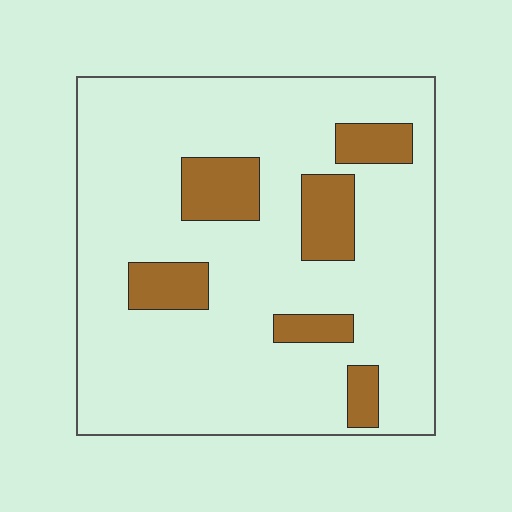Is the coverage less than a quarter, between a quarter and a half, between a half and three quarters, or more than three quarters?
Less than a quarter.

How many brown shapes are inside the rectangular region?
6.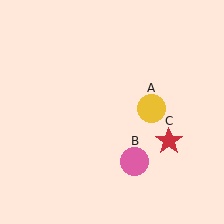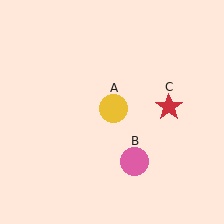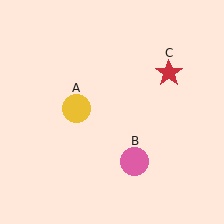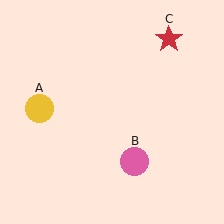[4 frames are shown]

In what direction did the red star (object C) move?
The red star (object C) moved up.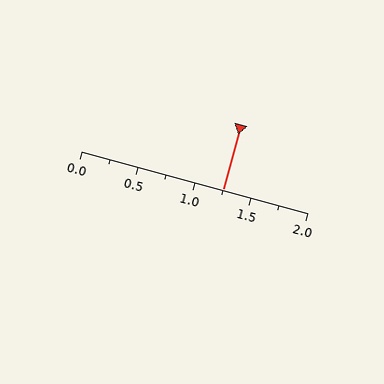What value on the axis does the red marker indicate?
The marker indicates approximately 1.25.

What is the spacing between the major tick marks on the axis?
The major ticks are spaced 0.5 apart.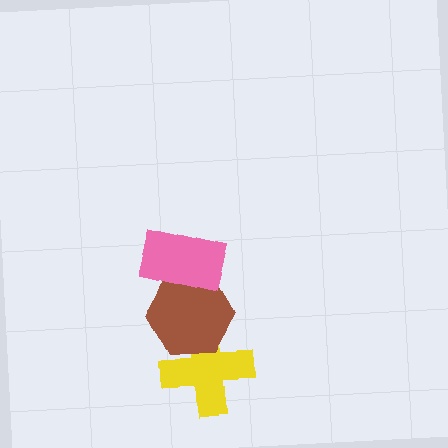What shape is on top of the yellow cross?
The brown hexagon is on top of the yellow cross.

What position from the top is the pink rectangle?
The pink rectangle is 1st from the top.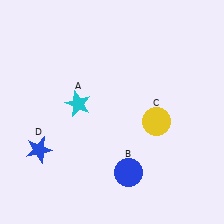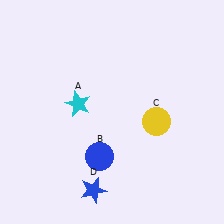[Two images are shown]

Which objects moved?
The objects that moved are: the blue circle (B), the blue star (D).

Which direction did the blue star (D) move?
The blue star (D) moved right.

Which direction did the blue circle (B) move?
The blue circle (B) moved left.